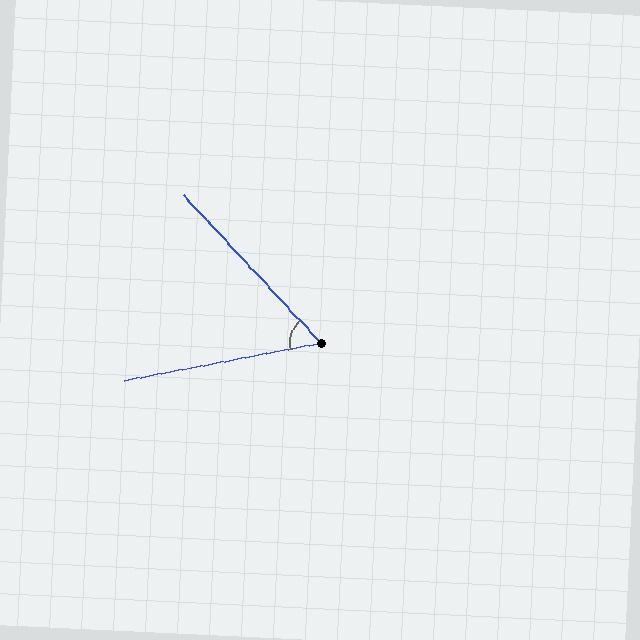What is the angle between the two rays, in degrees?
Approximately 58 degrees.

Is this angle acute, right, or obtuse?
It is acute.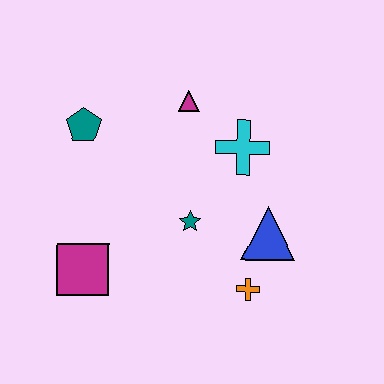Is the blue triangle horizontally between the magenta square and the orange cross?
No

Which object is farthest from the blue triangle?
The teal pentagon is farthest from the blue triangle.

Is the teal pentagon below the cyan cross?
No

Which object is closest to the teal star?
The blue triangle is closest to the teal star.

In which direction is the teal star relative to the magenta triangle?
The teal star is below the magenta triangle.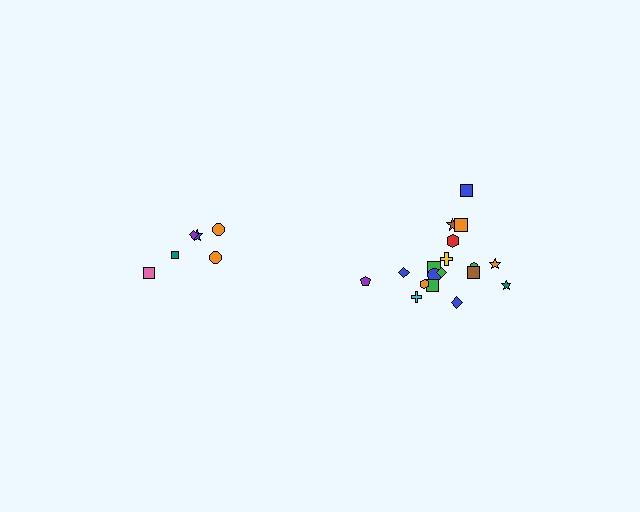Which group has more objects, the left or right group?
The right group.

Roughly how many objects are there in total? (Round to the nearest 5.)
Roughly 25 objects in total.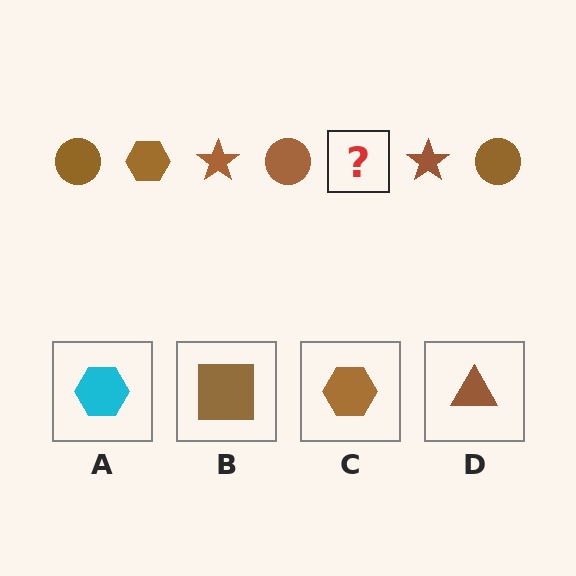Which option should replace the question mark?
Option C.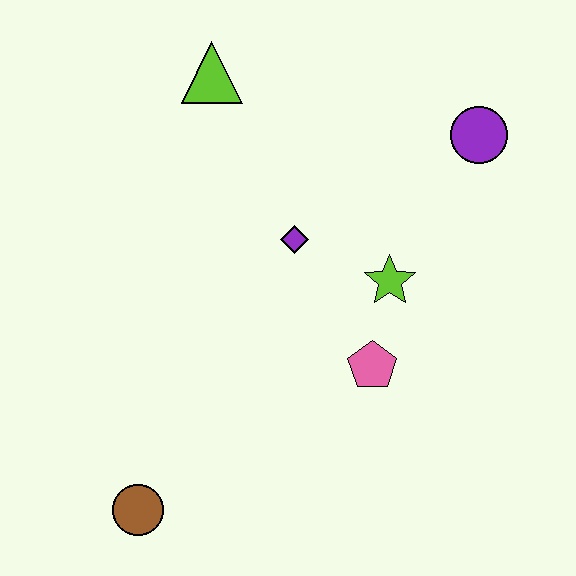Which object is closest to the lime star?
The pink pentagon is closest to the lime star.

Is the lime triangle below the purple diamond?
No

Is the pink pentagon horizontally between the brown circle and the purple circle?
Yes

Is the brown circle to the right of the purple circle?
No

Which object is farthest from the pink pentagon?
The lime triangle is farthest from the pink pentagon.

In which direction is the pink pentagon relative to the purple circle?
The pink pentagon is below the purple circle.